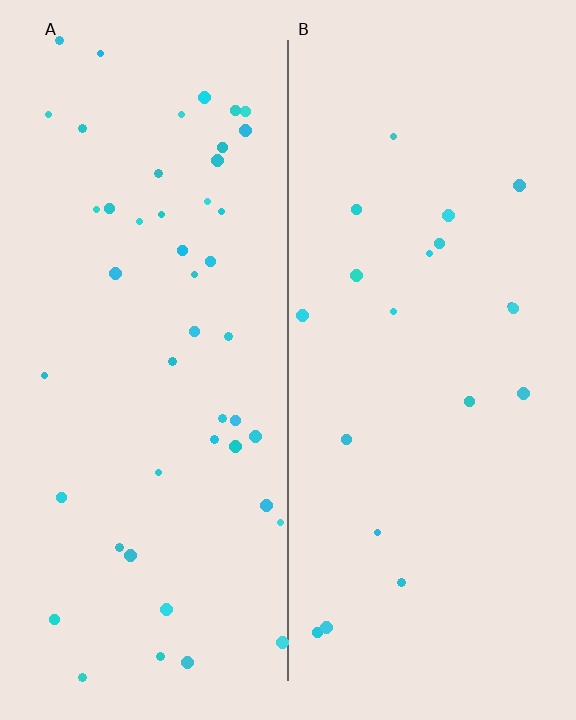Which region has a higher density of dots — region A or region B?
A (the left).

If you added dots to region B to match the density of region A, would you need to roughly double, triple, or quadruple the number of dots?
Approximately double.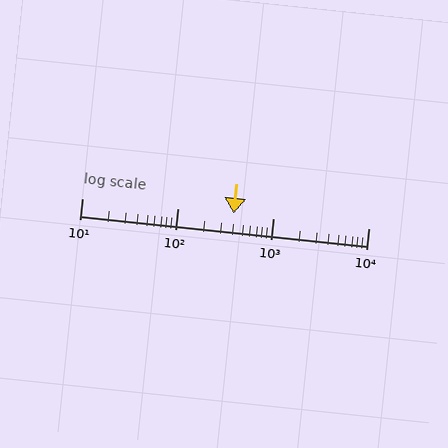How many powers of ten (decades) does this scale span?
The scale spans 3 decades, from 10 to 10000.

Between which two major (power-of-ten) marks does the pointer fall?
The pointer is between 100 and 1000.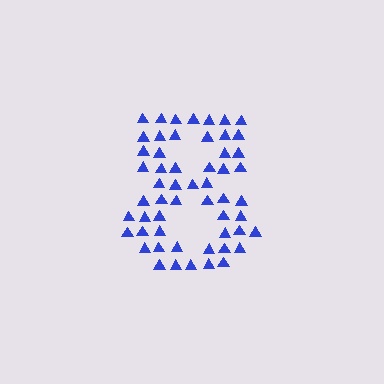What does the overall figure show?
The overall figure shows the digit 8.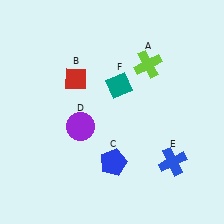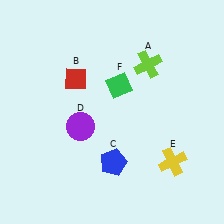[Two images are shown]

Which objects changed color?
E changed from blue to yellow. F changed from teal to green.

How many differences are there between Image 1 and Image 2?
There are 2 differences between the two images.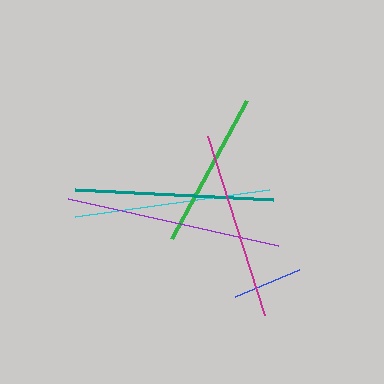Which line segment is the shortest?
The blue line is the shortest at approximately 70 pixels.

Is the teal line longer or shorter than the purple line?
The purple line is longer than the teal line.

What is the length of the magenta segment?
The magenta segment is approximately 188 pixels long.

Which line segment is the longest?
The purple line is the longest at approximately 215 pixels.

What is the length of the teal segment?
The teal segment is approximately 198 pixels long.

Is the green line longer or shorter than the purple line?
The purple line is longer than the green line.